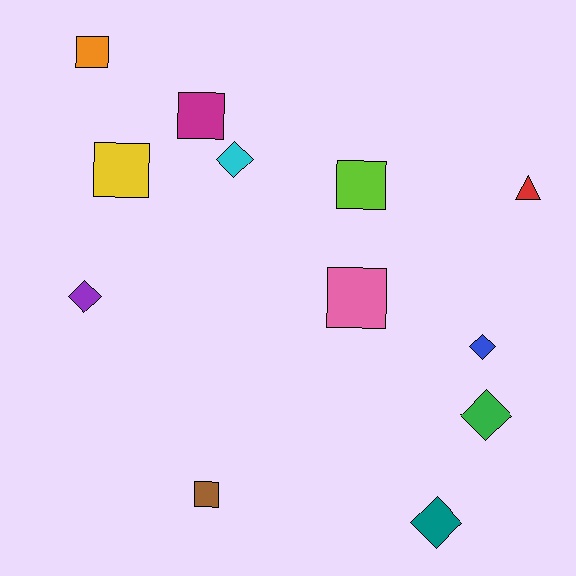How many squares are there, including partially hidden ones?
There are 6 squares.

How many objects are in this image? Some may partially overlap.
There are 12 objects.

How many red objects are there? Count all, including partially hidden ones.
There is 1 red object.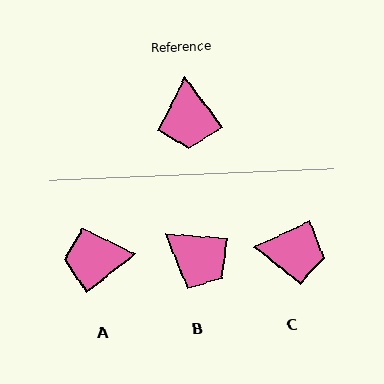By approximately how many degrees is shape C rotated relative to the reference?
Approximately 78 degrees counter-clockwise.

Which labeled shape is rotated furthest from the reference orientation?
A, about 89 degrees away.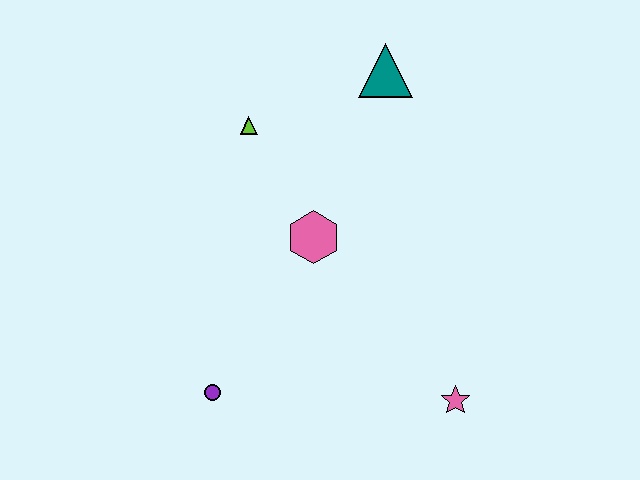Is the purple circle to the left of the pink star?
Yes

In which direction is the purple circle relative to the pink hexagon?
The purple circle is below the pink hexagon.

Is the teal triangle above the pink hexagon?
Yes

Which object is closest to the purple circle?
The pink hexagon is closest to the purple circle.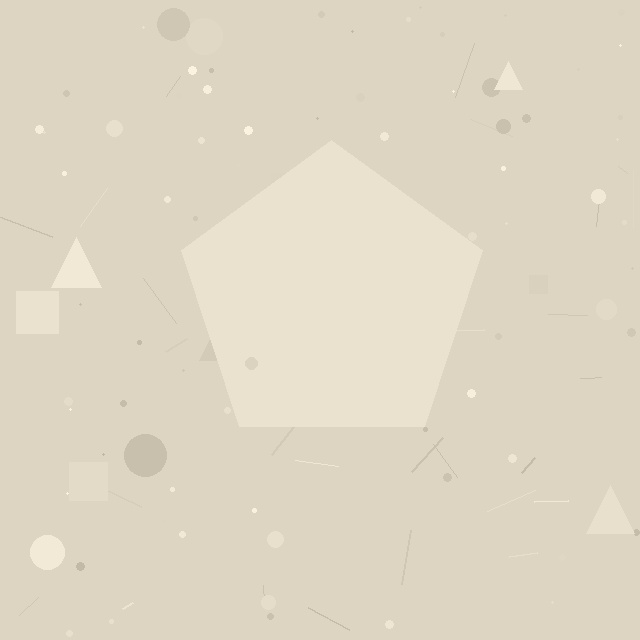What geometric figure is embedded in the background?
A pentagon is embedded in the background.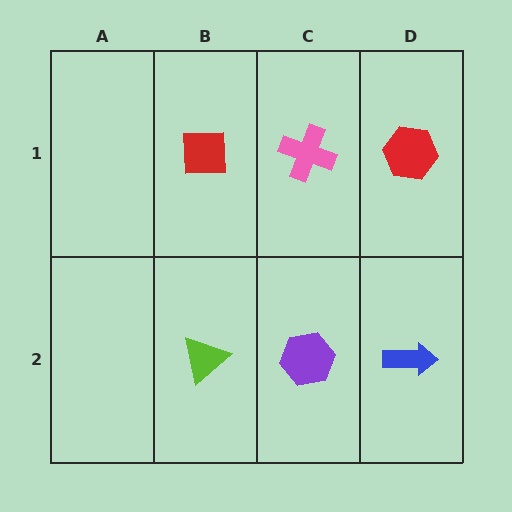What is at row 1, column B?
A red square.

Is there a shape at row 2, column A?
No, that cell is empty.